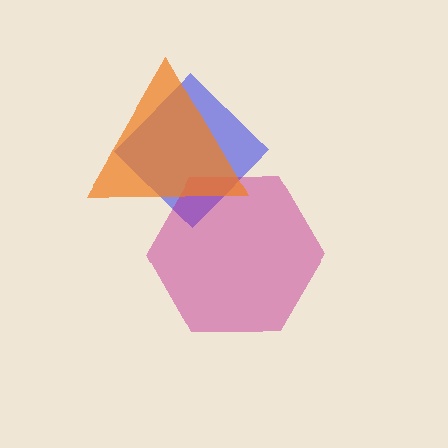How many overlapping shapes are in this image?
There are 3 overlapping shapes in the image.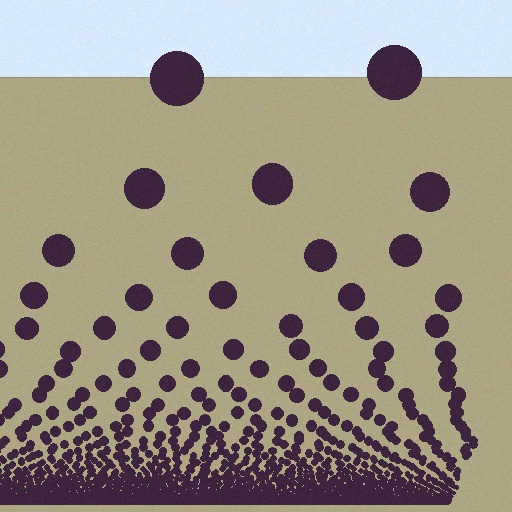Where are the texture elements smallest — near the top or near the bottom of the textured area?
Near the bottom.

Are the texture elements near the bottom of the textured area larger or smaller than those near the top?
Smaller. The gradient is inverted — elements near the bottom are smaller and denser.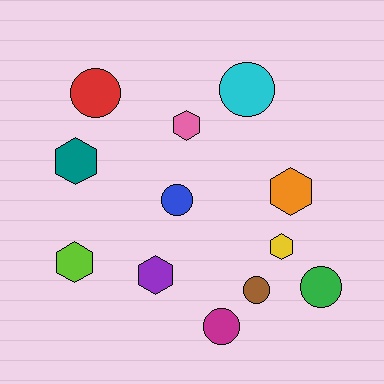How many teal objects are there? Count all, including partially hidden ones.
There is 1 teal object.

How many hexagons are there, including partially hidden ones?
There are 6 hexagons.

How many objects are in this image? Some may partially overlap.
There are 12 objects.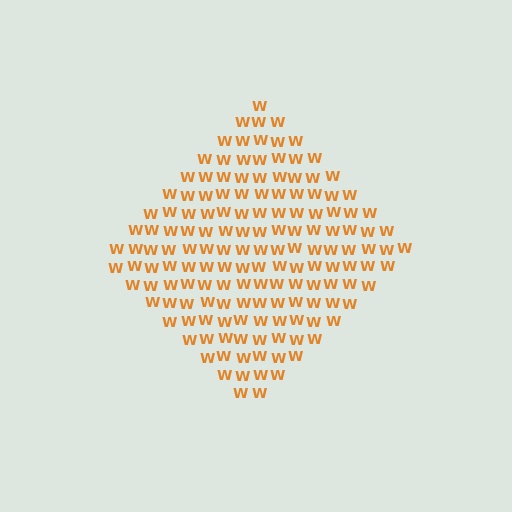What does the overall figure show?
The overall figure shows a diamond.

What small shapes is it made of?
It is made of small letter W's.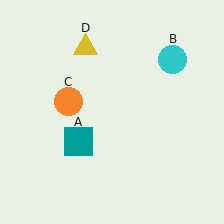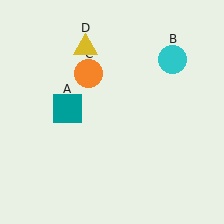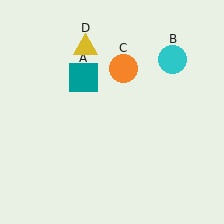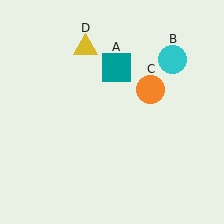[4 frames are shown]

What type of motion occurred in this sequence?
The teal square (object A), orange circle (object C) rotated clockwise around the center of the scene.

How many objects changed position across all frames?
2 objects changed position: teal square (object A), orange circle (object C).